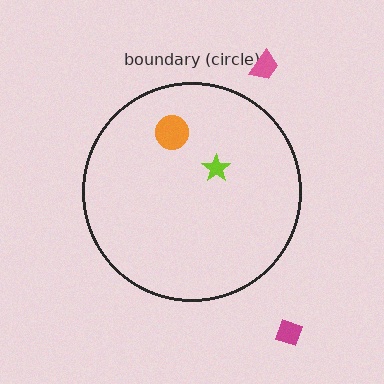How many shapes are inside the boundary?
2 inside, 2 outside.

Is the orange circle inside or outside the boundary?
Inside.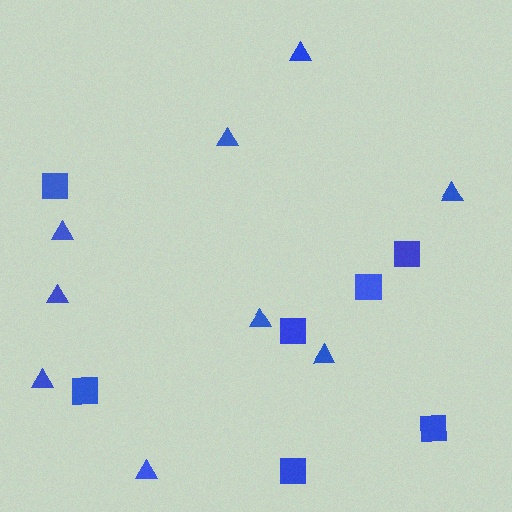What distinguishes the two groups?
There are 2 groups: one group of triangles (9) and one group of squares (7).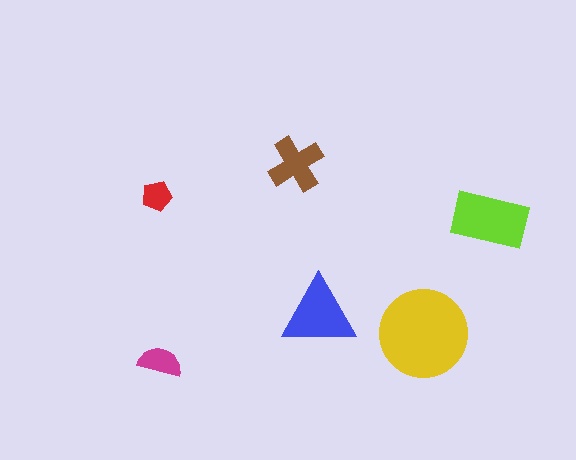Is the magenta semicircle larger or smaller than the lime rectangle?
Smaller.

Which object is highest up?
The brown cross is topmost.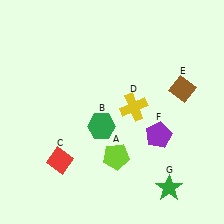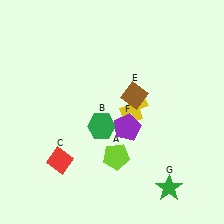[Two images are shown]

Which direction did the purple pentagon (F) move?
The purple pentagon (F) moved left.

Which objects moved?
The objects that moved are: the brown diamond (E), the purple pentagon (F).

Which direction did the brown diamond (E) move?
The brown diamond (E) moved left.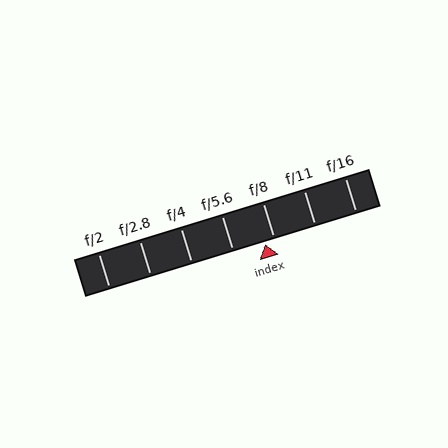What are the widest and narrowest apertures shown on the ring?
The widest aperture shown is f/2 and the narrowest is f/16.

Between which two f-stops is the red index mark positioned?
The index mark is between f/5.6 and f/8.